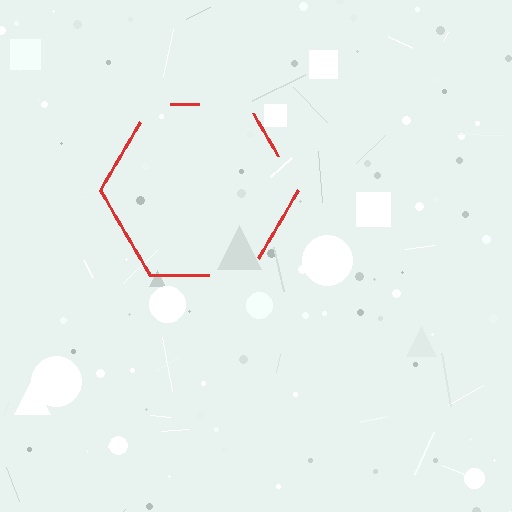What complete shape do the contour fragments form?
The contour fragments form a hexagon.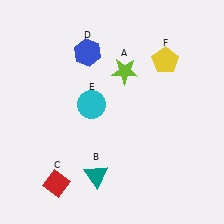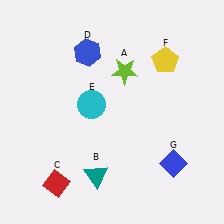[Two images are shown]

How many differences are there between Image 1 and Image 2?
There is 1 difference between the two images.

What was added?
A blue diamond (G) was added in Image 2.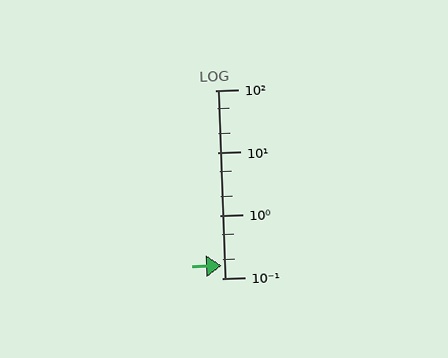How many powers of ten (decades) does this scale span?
The scale spans 3 decades, from 0.1 to 100.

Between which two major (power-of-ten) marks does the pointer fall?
The pointer is between 0.1 and 1.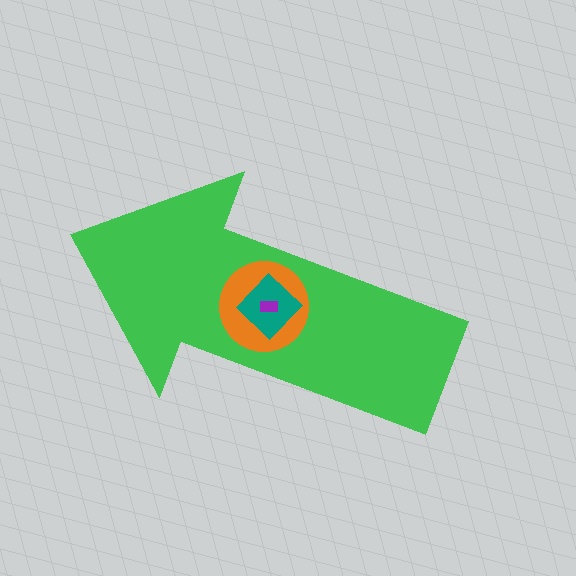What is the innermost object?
The purple rectangle.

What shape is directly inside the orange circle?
The teal diamond.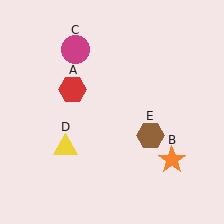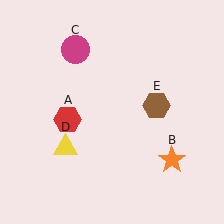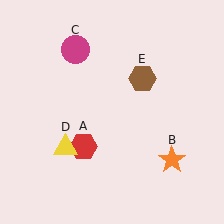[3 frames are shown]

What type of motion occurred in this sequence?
The red hexagon (object A), brown hexagon (object E) rotated counterclockwise around the center of the scene.